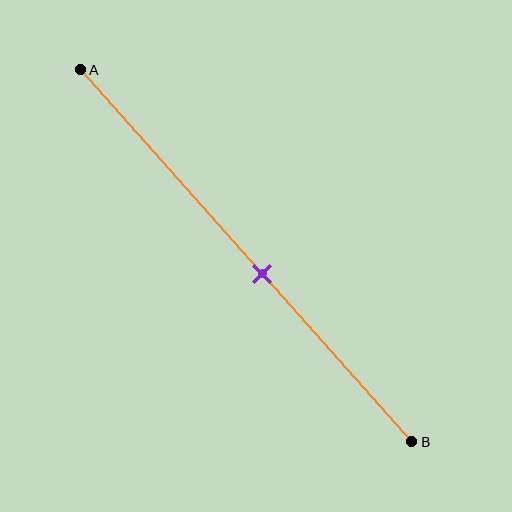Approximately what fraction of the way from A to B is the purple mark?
The purple mark is approximately 55% of the way from A to B.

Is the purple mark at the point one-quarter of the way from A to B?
No, the mark is at about 55% from A, not at the 25% one-quarter point.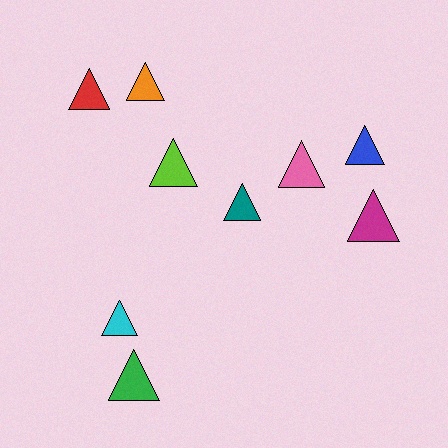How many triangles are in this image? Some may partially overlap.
There are 9 triangles.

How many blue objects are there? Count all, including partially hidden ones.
There is 1 blue object.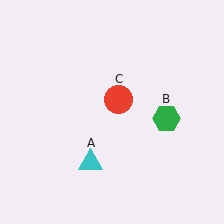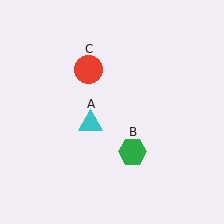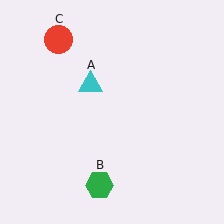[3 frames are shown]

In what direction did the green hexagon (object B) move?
The green hexagon (object B) moved down and to the left.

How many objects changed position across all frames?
3 objects changed position: cyan triangle (object A), green hexagon (object B), red circle (object C).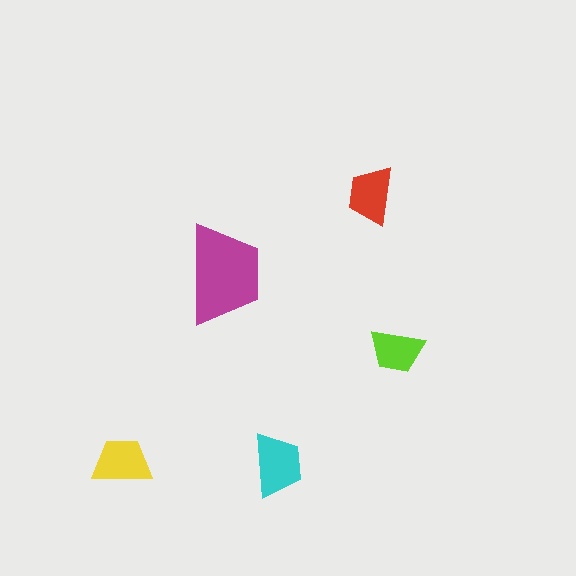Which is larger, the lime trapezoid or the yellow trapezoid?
The yellow one.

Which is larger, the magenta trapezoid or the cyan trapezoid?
The magenta one.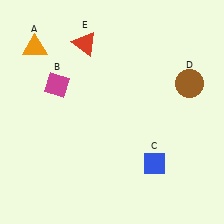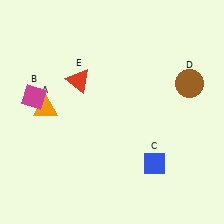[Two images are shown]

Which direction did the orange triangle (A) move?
The orange triangle (A) moved down.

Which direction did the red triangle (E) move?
The red triangle (E) moved down.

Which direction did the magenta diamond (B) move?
The magenta diamond (B) moved left.